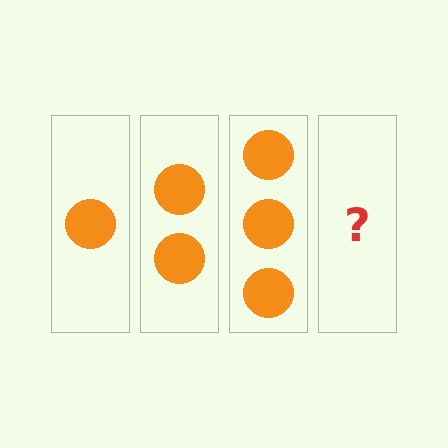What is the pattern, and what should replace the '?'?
The pattern is that each step adds one more circle. The '?' should be 4 circles.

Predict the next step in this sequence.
The next step is 4 circles.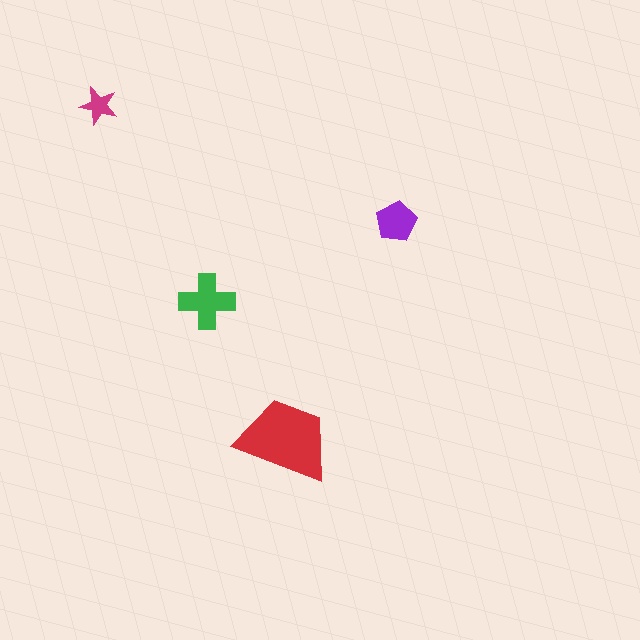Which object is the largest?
The red trapezoid.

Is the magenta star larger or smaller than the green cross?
Smaller.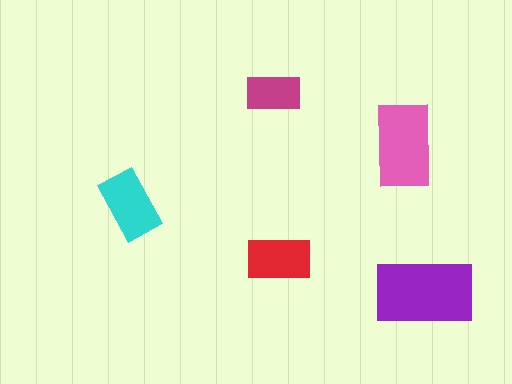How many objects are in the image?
There are 5 objects in the image.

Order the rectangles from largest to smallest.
the purple one, the pink one, the cyan one, the red one, the magenta one.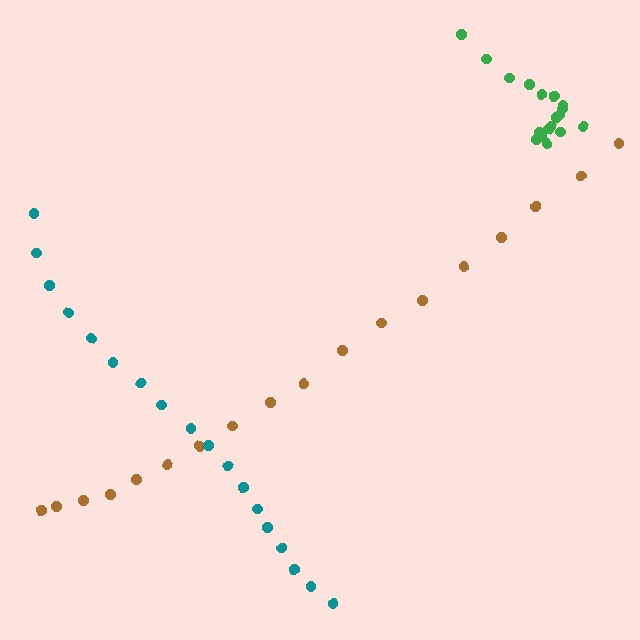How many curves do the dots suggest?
There are 3 distinct paths.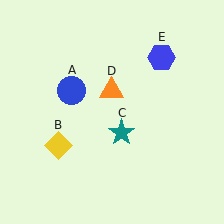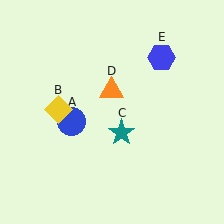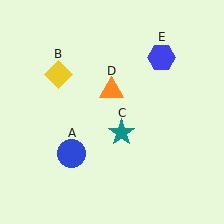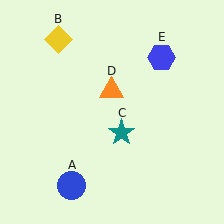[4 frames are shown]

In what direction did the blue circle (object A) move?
The blue circle (object A) moved down.